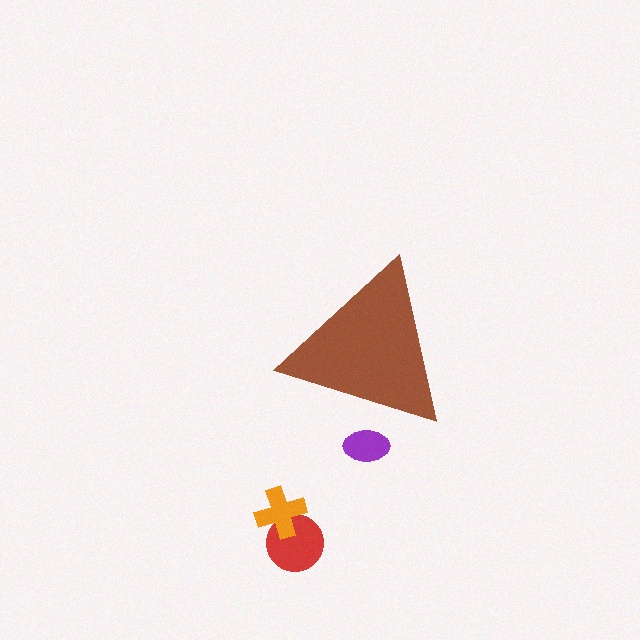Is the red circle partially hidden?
No, the red circle is fully visible.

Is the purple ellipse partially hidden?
Yes, the purple ellipse is partially hidden behind the brown triangle.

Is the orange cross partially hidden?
No, the orange cross is fully visible.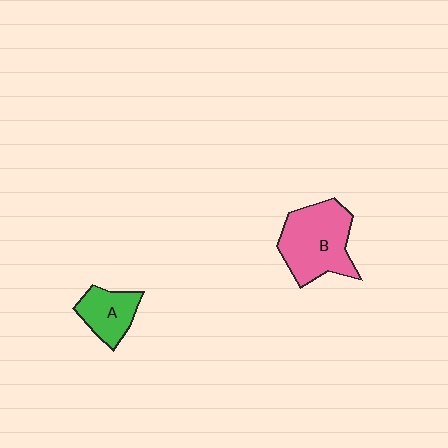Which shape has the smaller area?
Shape A (green).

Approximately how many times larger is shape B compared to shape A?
Approximately 1.9 times.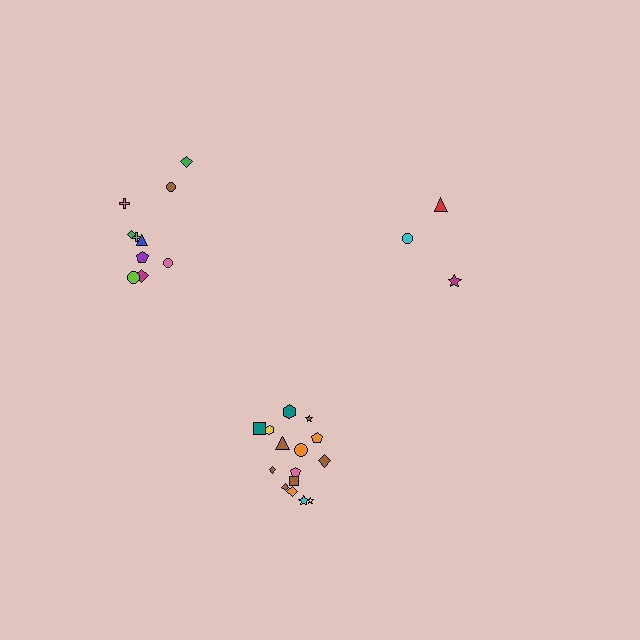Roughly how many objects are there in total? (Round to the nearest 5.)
Roughly 30 objects in total.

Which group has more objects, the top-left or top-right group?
The top-left group.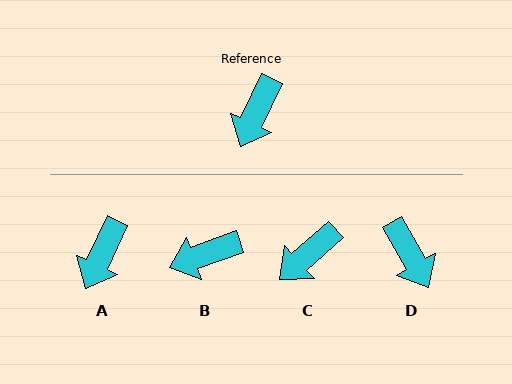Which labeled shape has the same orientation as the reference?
A.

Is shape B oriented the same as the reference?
No, it is off by about 45 degrees.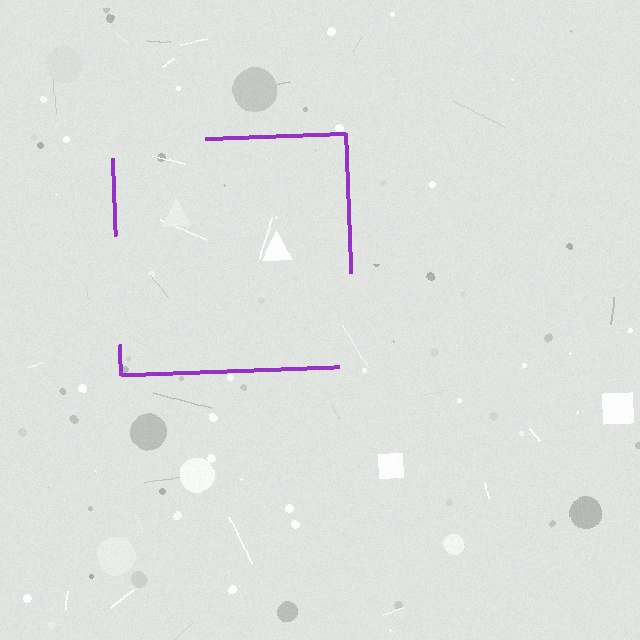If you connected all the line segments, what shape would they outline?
They would outline a square.